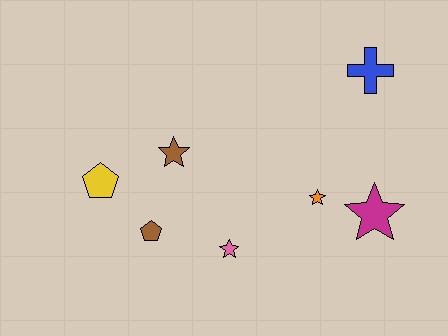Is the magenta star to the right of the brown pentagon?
Yes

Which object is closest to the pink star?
The brown pentagon is closest to the pink star.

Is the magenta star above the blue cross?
No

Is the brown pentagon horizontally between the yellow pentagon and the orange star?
Yes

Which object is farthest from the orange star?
The yellow pentagon is farthest from the orange star.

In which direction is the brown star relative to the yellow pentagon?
The brown star is to the right of the yellow pentagon.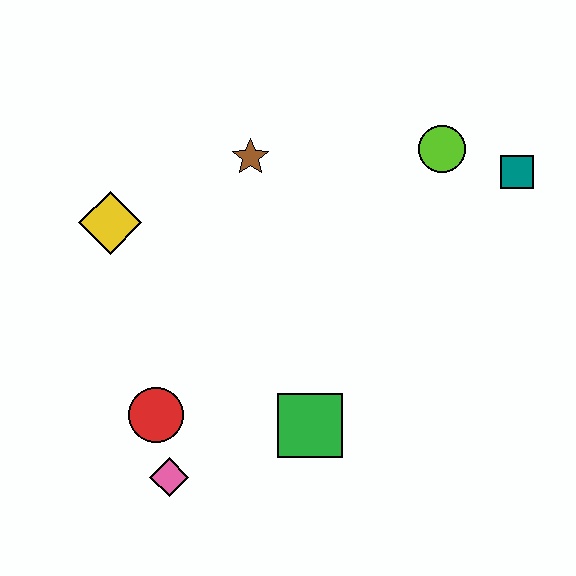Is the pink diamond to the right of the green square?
No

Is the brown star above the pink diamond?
Yes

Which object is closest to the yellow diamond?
The brown star is closest to the yellow diamond.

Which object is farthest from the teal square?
The pink diamond is farthest from the teal square.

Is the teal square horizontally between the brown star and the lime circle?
No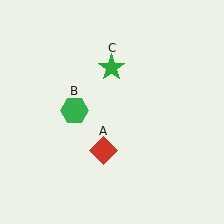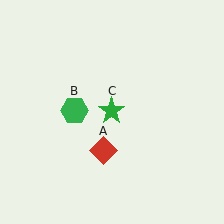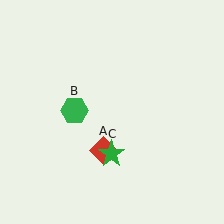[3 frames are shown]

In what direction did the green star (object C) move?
The green star (object C) moved down.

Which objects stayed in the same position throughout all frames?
Red diamond (object A) and green hexagon (object B) remained stationary.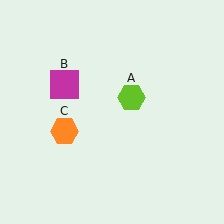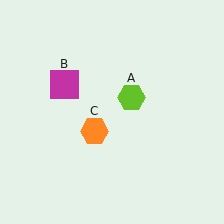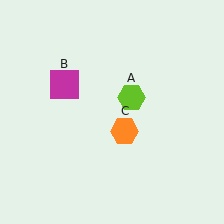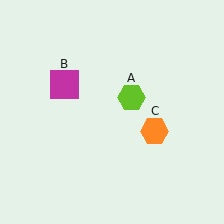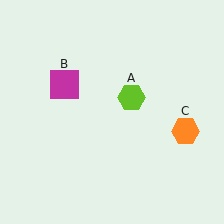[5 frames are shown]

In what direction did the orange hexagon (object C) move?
The orange hexagon (object C) moved right.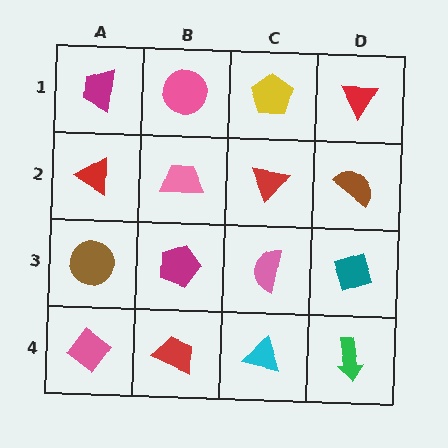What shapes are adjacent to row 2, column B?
A pink circle (row 1, column B), a magenta pentagon (row 3, column B), a red triangle (row 2, column A), a red triangle (row 2, column C).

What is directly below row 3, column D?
A green arrow.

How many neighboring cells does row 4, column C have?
3.